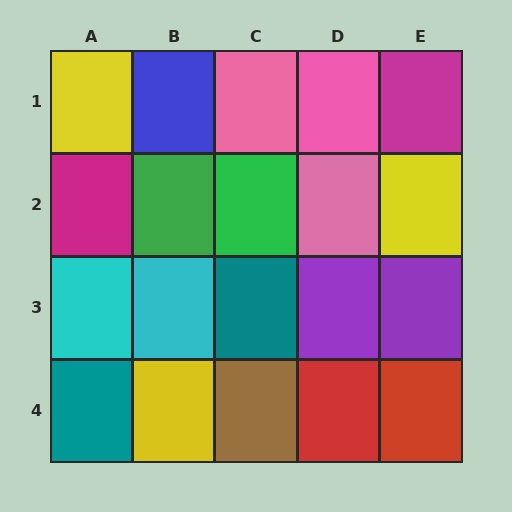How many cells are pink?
3 cells are pink.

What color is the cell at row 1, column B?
Blue.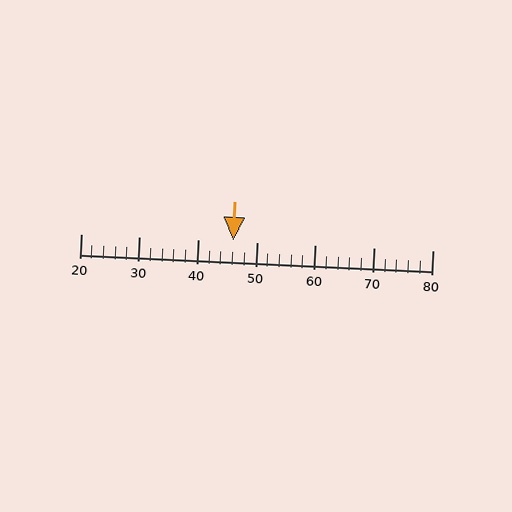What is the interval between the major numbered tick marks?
The major tick marks are spaced 10 units apart.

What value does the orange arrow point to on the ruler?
The orange arrow points to approximately 46.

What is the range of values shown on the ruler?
The ruler shows values from 20 to 80.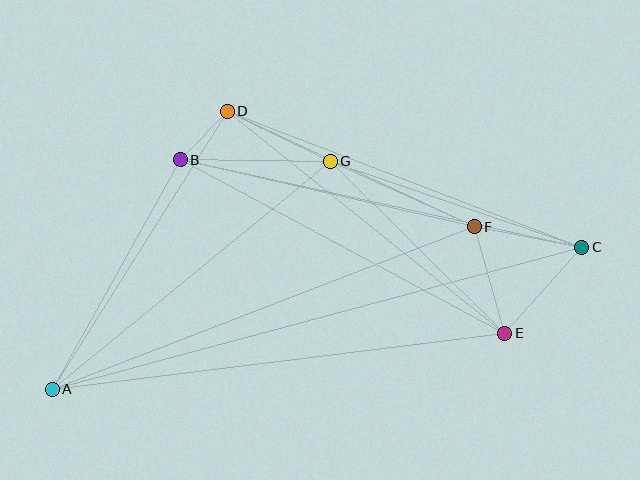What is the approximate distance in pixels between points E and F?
The distance between E and F is approximately 111 pixels.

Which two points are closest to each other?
Points B and D are closest to each other.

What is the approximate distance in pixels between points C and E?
The distance between C and E is approximately 115 pixels.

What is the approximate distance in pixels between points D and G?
The distance between D and G is approximately 115 pixels.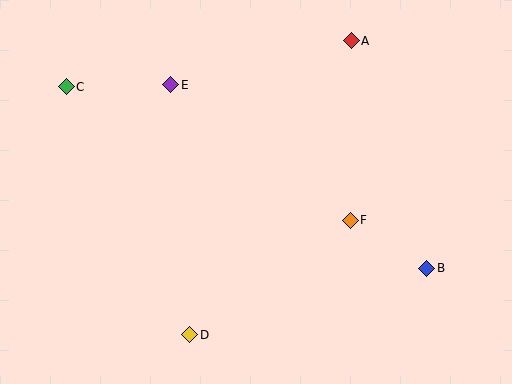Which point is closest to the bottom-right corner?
Point B is closest to the bottom-right corner.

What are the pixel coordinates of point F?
Point F is at (350, 220).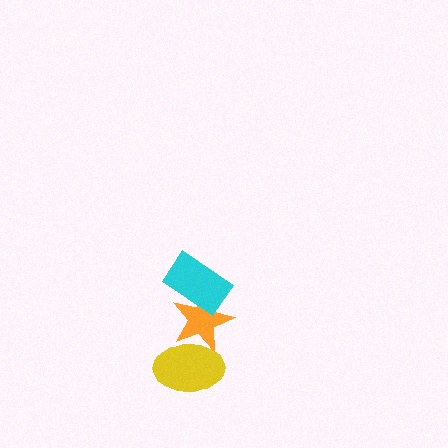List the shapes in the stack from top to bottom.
From top to bottom: the cyan rectangle, the orange star, the yellow ellipse.